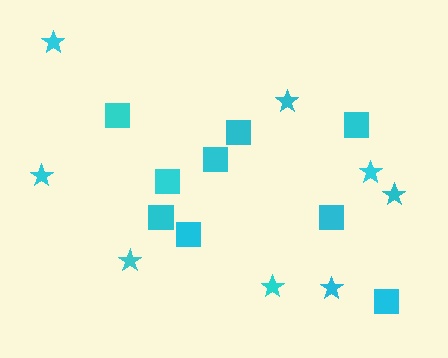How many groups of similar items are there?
There are 2 groups: one group of squares (9) and one group of stars (8).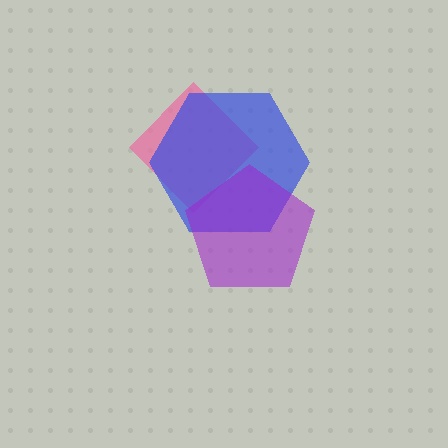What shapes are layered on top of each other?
The layered shapes are: a pink diamond, a blue hexagon, a purple pentagon.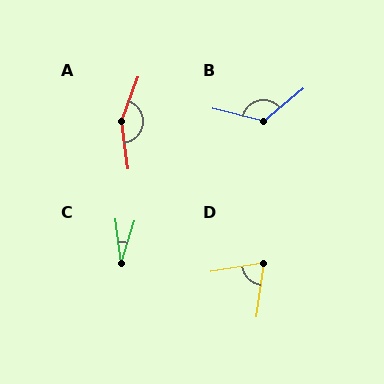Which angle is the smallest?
C, at approximately 25 degrees.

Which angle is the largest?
A, at approximately 151 degrees.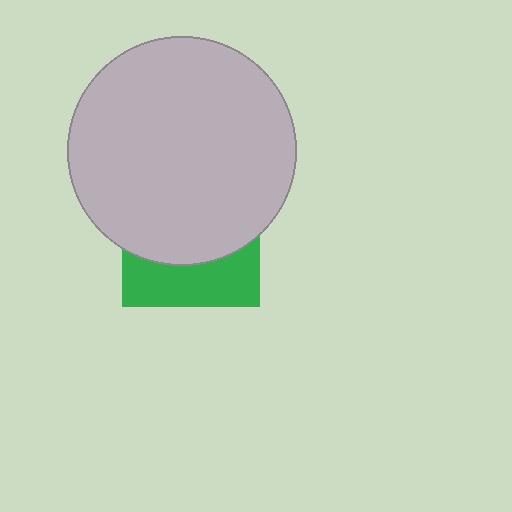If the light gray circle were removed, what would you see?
You would see the complete green square.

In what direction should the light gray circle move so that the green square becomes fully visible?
The light gray circle should move up. That is the shortest direction to clear the overlap and leave the green square fully visible.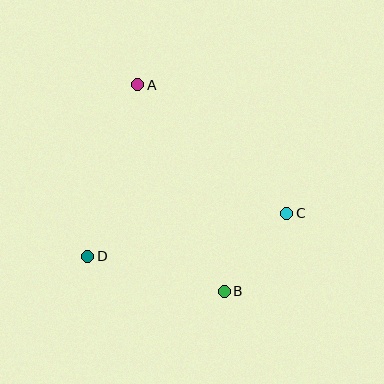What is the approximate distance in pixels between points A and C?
The distance between A and C is approximately 197 pixels.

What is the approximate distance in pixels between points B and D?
The distance between B and D is approximately 141 pixels.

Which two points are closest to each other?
Points B and C are closest to each other.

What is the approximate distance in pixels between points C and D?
The distance between C and D is approximately 203 pixels.